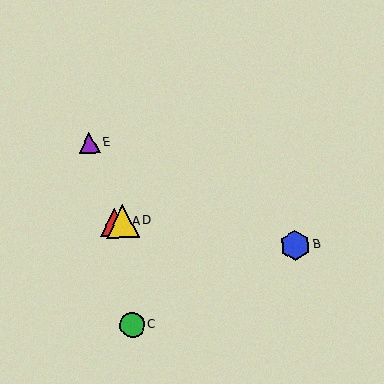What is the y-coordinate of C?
Object C is at y≈325.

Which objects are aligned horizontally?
Objects A, D are aligned horizontally.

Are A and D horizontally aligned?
Yes, both are at y≈222.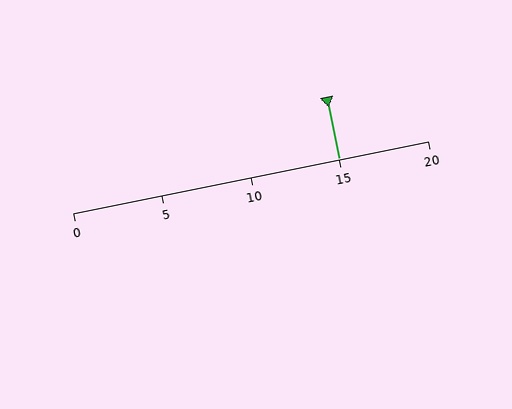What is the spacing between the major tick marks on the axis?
The major ticks are spaced 5 apart.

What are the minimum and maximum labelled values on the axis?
The axis runs from 0 to 20.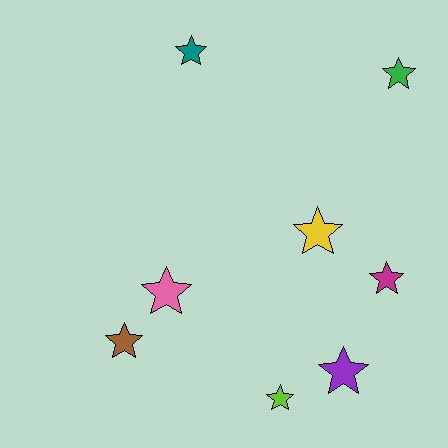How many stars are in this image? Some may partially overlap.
There are 8 stars.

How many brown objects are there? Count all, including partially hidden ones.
There is 1 brown object.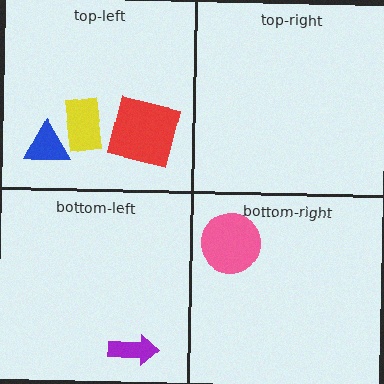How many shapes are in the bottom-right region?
1.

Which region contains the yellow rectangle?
The top-left region.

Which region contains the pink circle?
The bottom-right region.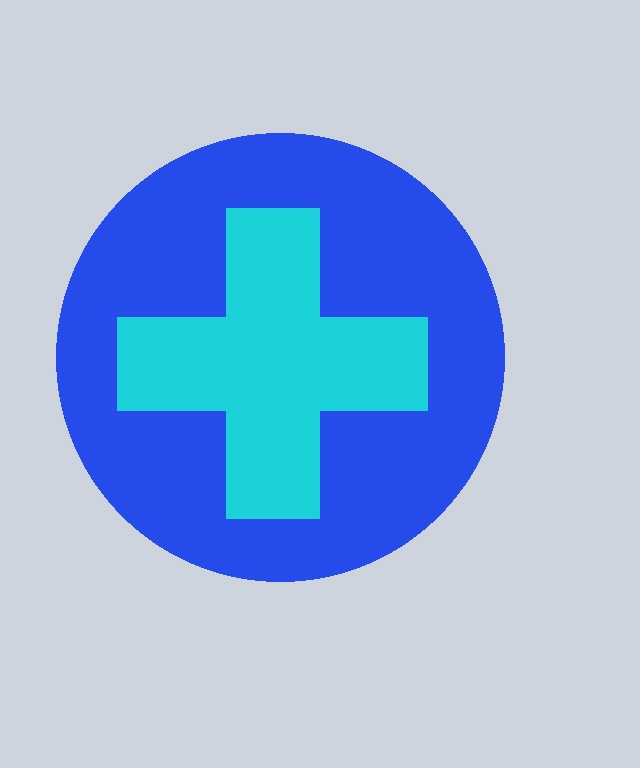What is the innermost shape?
The cyan cross.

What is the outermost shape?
The blue circle.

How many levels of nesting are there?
2.